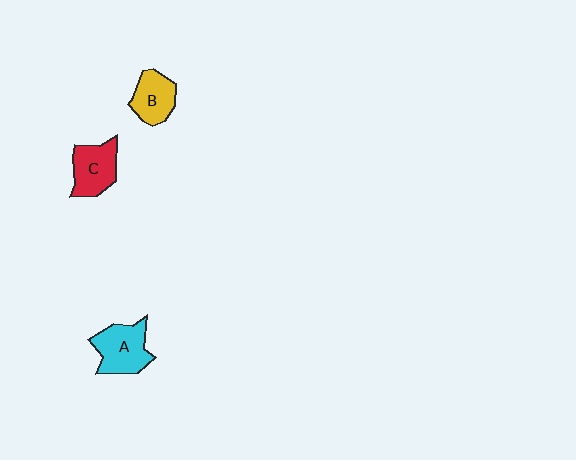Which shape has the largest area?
Shape A (cyan).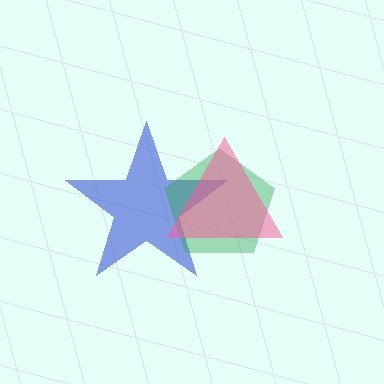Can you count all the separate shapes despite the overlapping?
Yes, there are 3 separate shapes.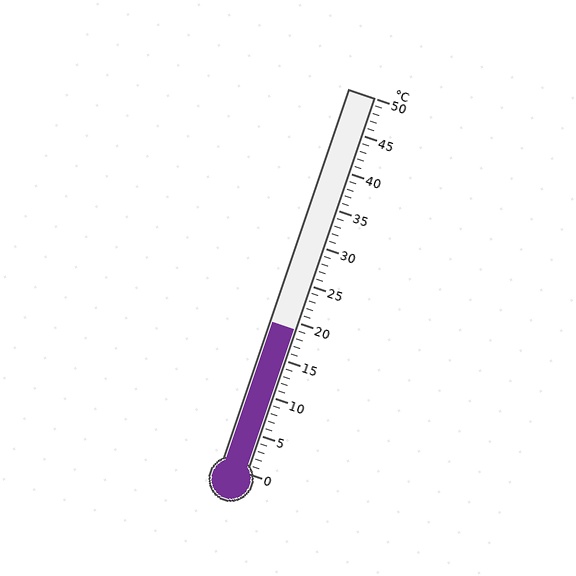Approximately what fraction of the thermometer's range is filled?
The thermometer is filled to approximately 40% of its range.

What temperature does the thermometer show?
The thermometer shows approximately 19°C.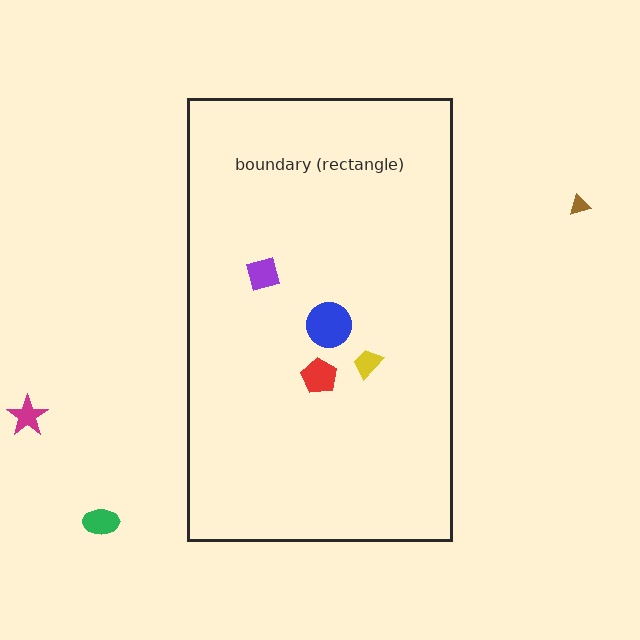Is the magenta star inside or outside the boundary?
Outside.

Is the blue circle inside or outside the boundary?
Inside.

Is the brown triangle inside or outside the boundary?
Outside.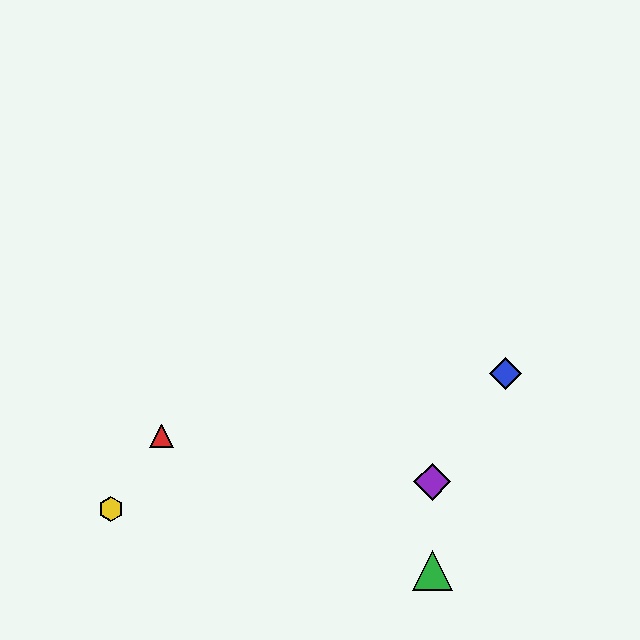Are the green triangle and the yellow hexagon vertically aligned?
No, the green triangle is at x≈432 and the yellow hexagon is at x≈111.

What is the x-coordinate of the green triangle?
The green triangle is at x≈432.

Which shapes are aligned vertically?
The green triangle, the purple diamond are aligned vertically.